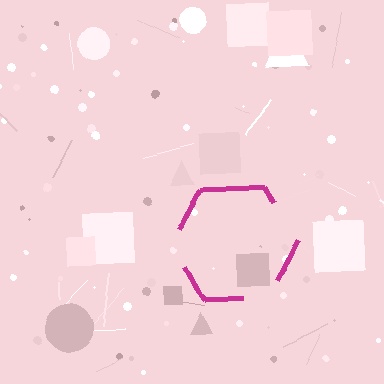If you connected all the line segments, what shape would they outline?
They would outline a hexagon.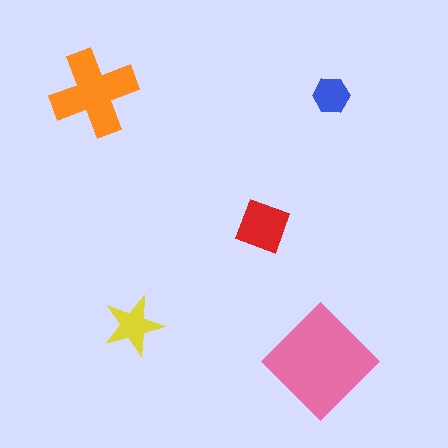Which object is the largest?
The pink diamond.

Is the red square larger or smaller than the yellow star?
Larger.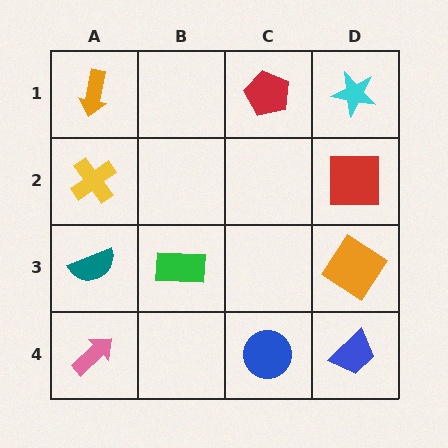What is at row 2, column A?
A yellow cross.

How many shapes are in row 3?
3 shapes.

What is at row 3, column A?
A teal semicircle.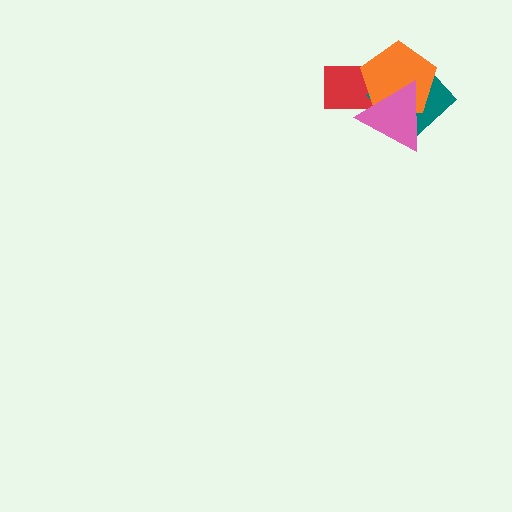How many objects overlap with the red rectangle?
3 objects overlap with the red rectangle.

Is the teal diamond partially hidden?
Yes, it is partially covered by another shape.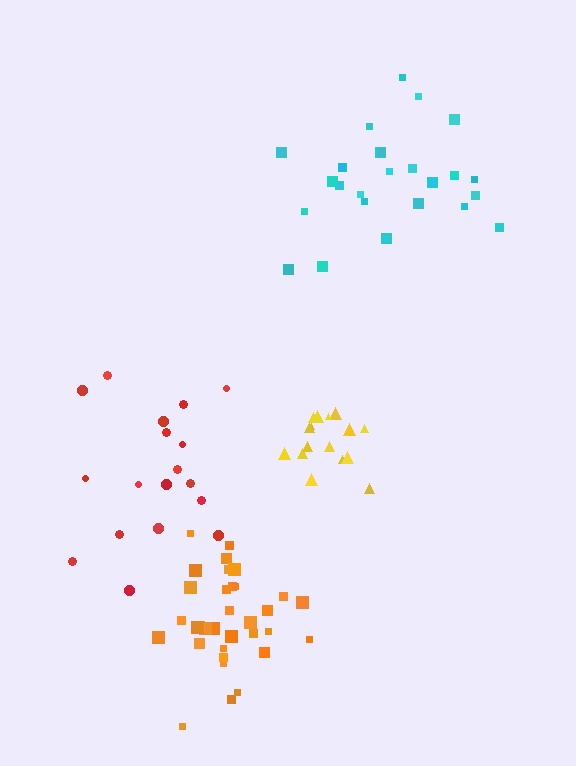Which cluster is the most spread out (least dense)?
Cyan.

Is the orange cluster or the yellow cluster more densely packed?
Yellow.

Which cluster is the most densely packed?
Yellow.